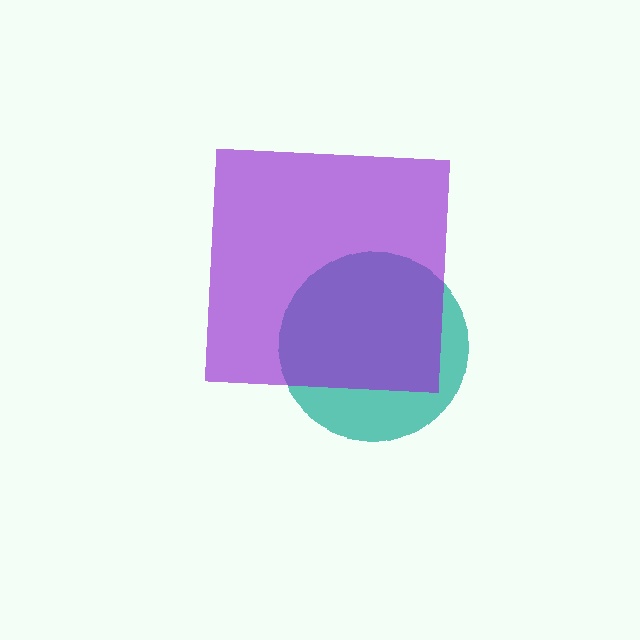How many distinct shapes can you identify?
There are 2 distinct shapes: a teal circle, a purple square.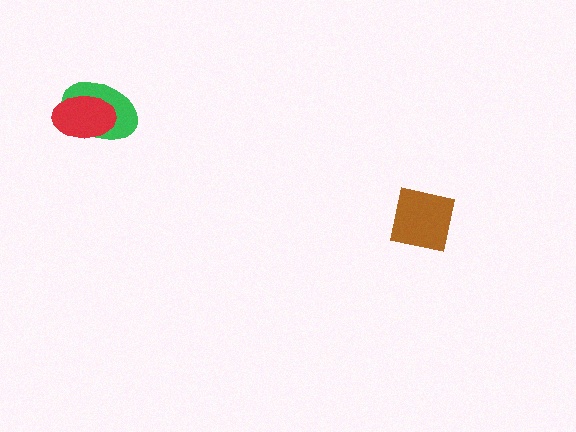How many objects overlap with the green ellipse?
1 object overlaps with the green ellipse.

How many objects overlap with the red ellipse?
1 object overlaps with the red ellipse.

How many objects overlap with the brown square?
0 objects overlap with the brown square.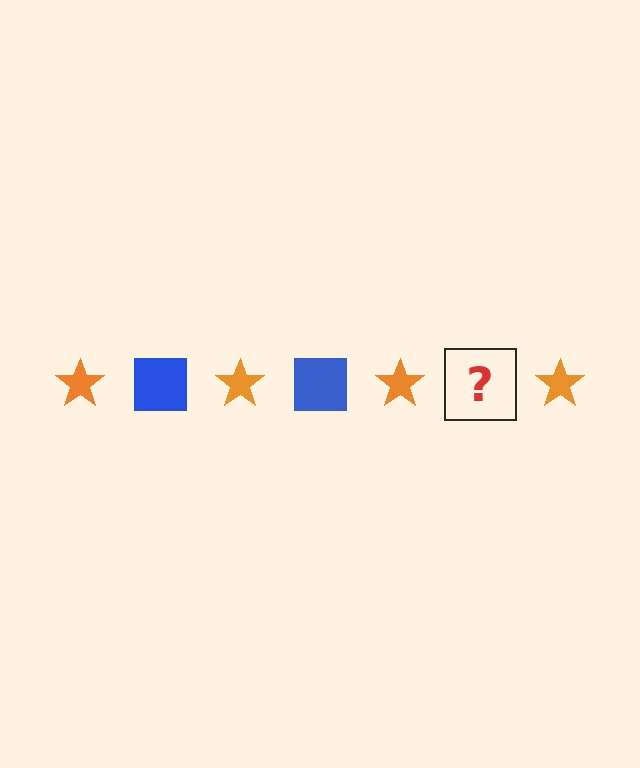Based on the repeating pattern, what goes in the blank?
The blank should be a blue square.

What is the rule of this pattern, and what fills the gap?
The rule is that the pattern alternates between orange star and blue square. The gap should be filled with a blue square.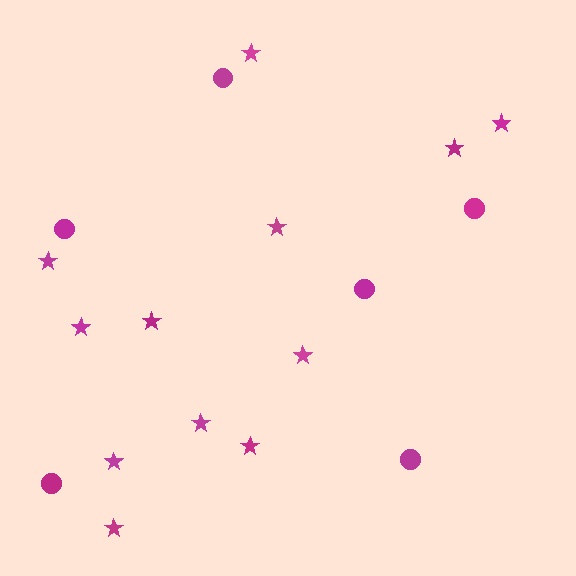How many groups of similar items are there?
There are 2 groups: one group of stars (12) and one group of circles (6).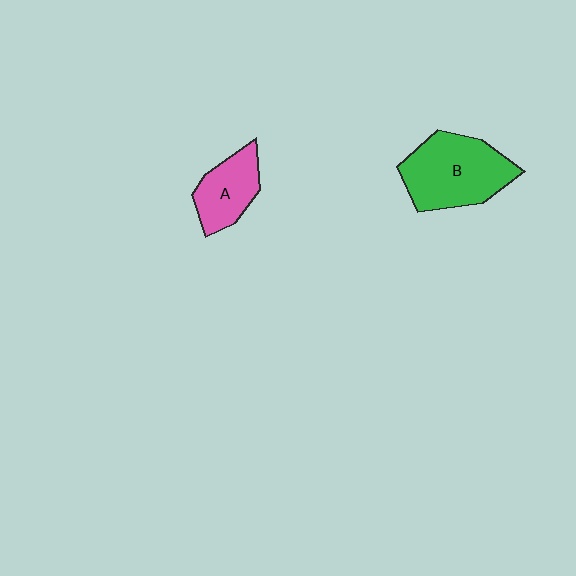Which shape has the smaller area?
Shape A (pink).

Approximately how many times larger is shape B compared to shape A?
Approximately 1.7 times.